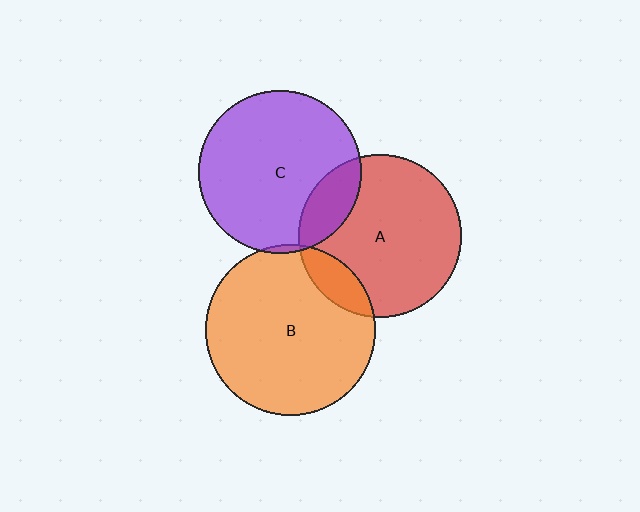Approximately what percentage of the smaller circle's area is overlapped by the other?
Approximately 15%.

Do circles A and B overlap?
Yes.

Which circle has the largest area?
Circle B (orange).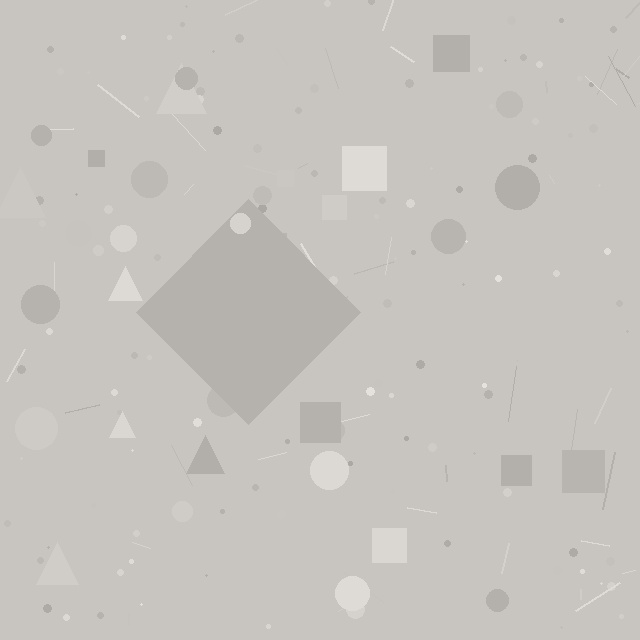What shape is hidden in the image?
A diamond is hidden in the image.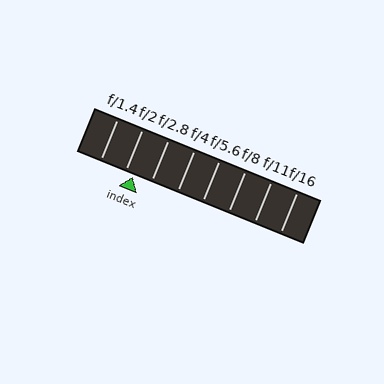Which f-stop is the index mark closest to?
The index mark is closest to f/2.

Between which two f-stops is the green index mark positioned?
The index mark is between f/2 and f/2.8.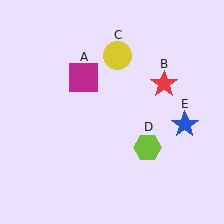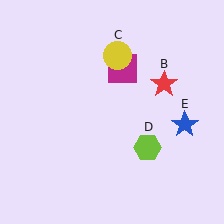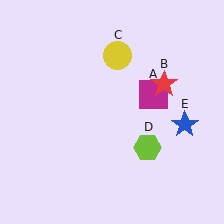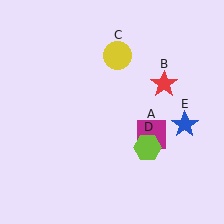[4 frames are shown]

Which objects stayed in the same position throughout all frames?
Red star (object B) and yellow circle (object C) and lime hexagon (object D) and blue star (object E) remained stationary.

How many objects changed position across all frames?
1 object changed position: magenta square (object A).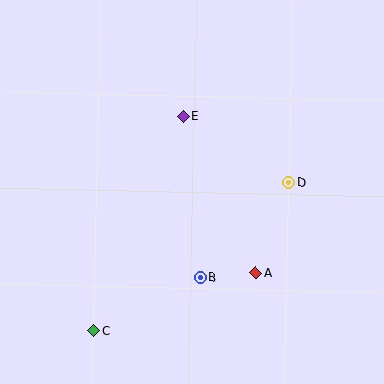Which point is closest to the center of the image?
Point E at (183, 116) is closest to the center.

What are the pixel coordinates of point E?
Point E is at (183, 116).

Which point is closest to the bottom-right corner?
Point A is closest to the bottom-right corner.